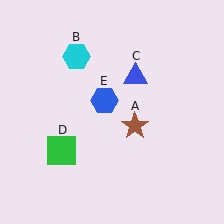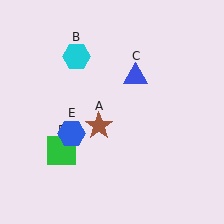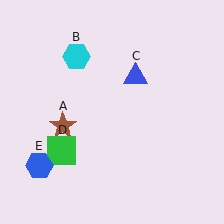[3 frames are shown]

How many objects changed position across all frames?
2 objects changed position: brown star (object A), blue hexagon (object E).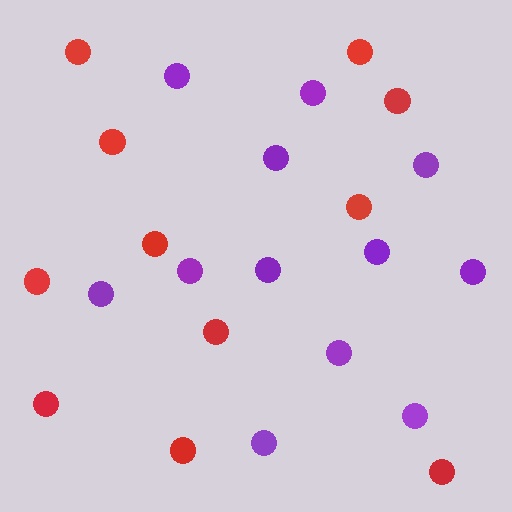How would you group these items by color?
There are 2 groups: one group of red circles (11) and one group of purple circles (12).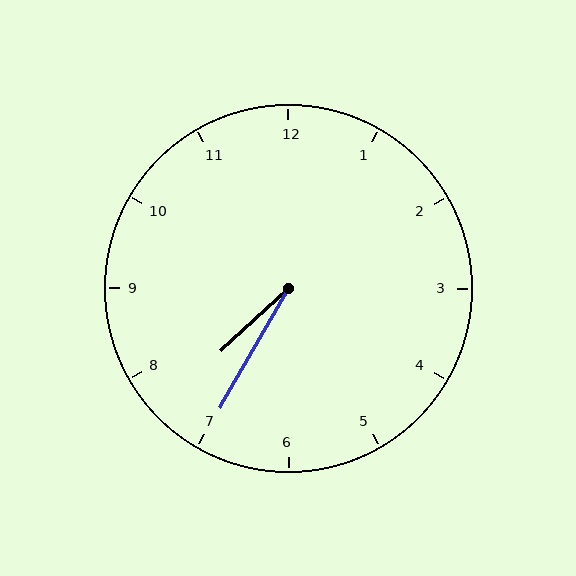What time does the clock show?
7:35.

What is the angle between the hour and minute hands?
Approximately 18 degrees.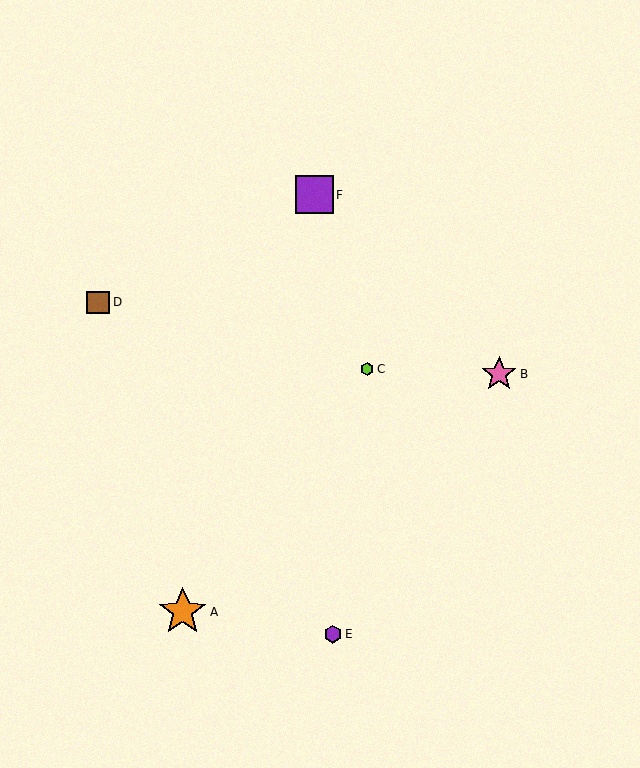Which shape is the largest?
The orange star (labeled A) is the largest.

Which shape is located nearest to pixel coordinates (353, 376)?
The lime hexagon (labeled C) at (367, 369) is nearest to that location.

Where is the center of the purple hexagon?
The center of the purple hexagon is at (333, 634).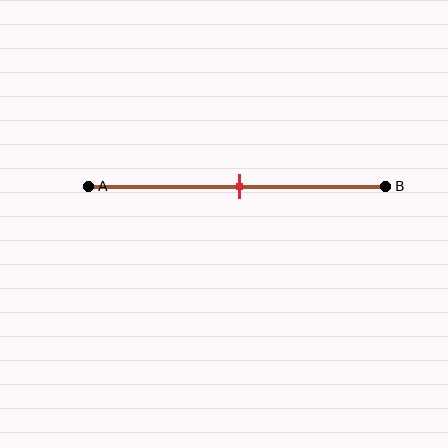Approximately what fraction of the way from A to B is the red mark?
The red mark is approximately 50% of the way from A to B.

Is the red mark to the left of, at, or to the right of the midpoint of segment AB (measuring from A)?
The red mark is approximately at the midpoint of segment AB.